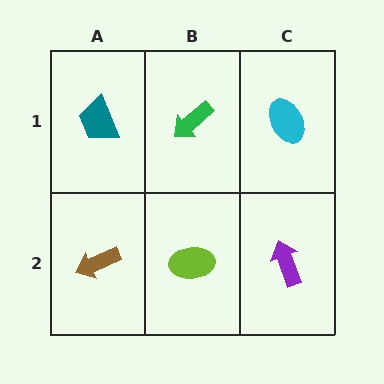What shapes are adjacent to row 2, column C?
A cyan ellipse (row 1, column C), a lime ellipse (row 2, column B).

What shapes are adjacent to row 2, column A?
A teal trapezoid (row 1, column A), a lime ellipse (row 2, column B).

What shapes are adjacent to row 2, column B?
A green arrow (row 1, column B), a brown arrow (row 2, column A), a purple arrow (row 2, column C).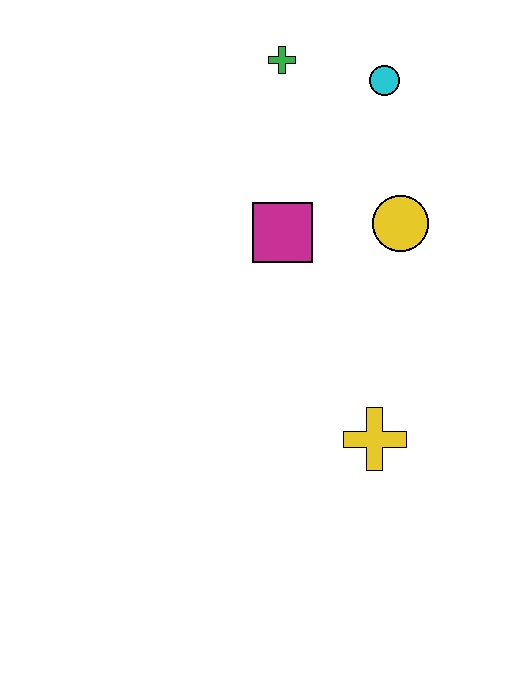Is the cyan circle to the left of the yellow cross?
No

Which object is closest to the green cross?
The cyan circle is closest to the green cross.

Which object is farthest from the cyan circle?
The yellow cross is farthest from the cyan circle.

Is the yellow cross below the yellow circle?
Yes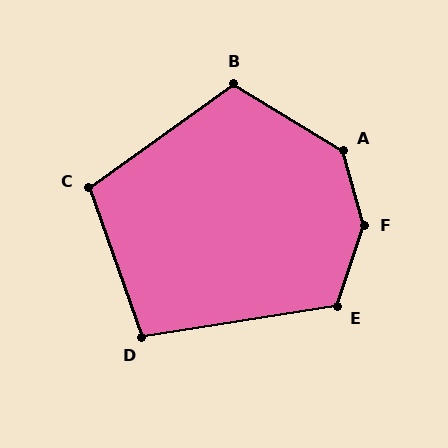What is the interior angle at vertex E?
Approximately 118 degrees (obtuse).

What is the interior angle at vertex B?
Approximately 113 degrees (obtuse).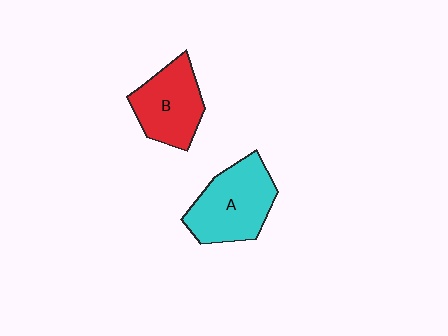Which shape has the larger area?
Shape A (cyan).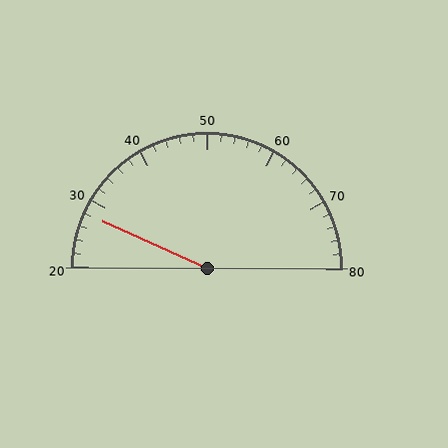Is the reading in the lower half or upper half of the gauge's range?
The reading is in the lower half of the range (20 to 80).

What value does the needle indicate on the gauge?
The needle indicates approximately 28.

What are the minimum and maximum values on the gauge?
The gauge ranges from 20 to 80.